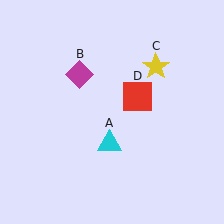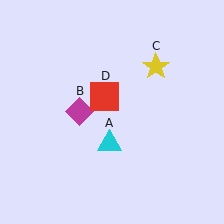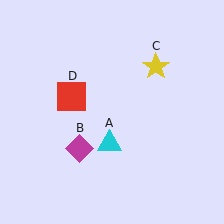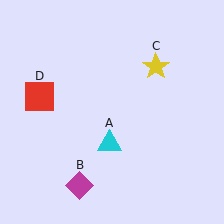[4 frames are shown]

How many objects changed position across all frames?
2 objects changed position: magenta diamond (object B), red square (object D).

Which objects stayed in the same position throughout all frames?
Cyan triangle (object A) and yellow star (object C) remained stationary.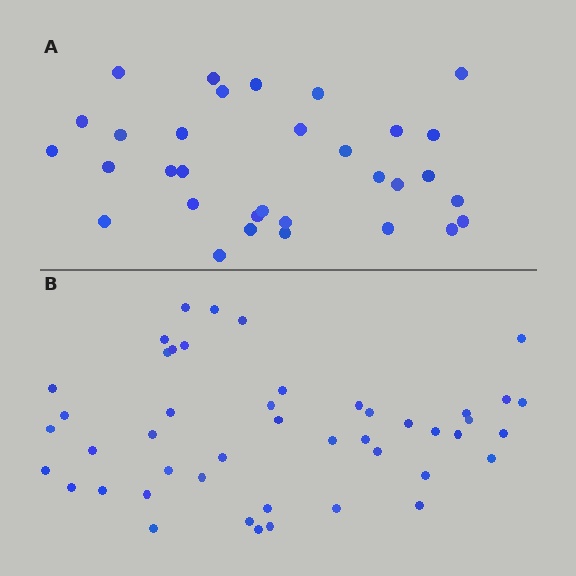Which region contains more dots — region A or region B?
Region B (the bottom region) has more dots.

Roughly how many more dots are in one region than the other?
Region B has approximately 15 more dots than region A.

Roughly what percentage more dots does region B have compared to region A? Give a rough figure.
About 45% more.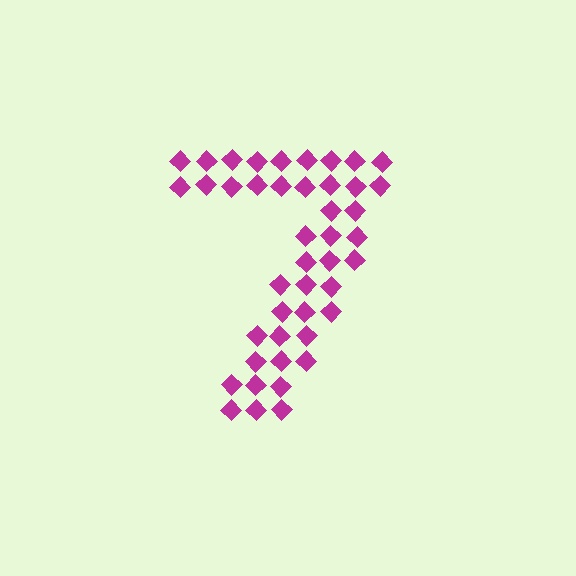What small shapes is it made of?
It is made of small diamonds.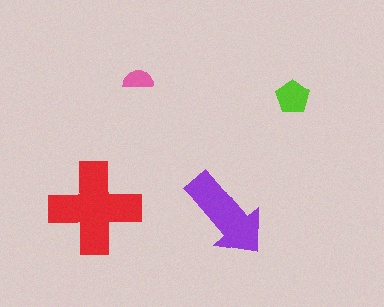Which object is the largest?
The red cross.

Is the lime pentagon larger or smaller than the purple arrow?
Smaller.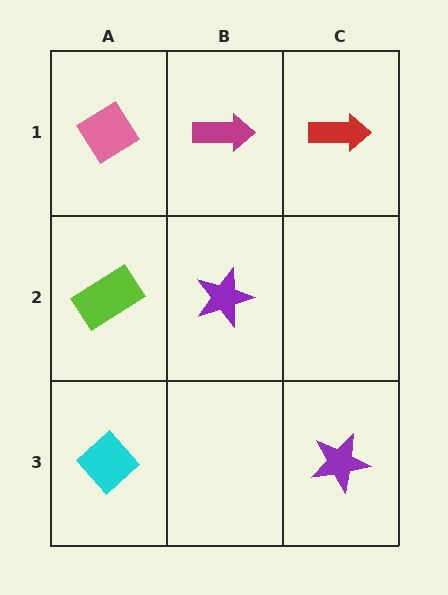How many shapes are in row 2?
2 shapes.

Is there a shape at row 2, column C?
No, that cell is empty.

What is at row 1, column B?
A magenta arrow.